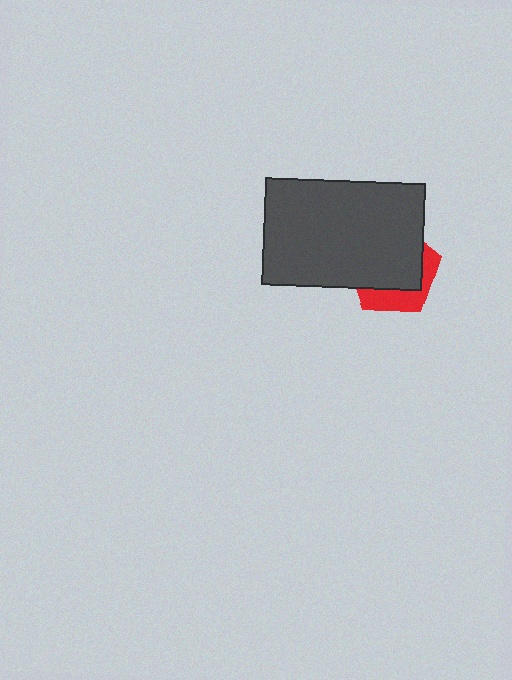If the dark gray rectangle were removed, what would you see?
You would see the complete red pentagon.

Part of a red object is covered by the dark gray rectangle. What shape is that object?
It is a pentagon.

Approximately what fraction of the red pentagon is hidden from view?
Roughly 68% of the red pentagon is hidden behind the dark gray rectangle.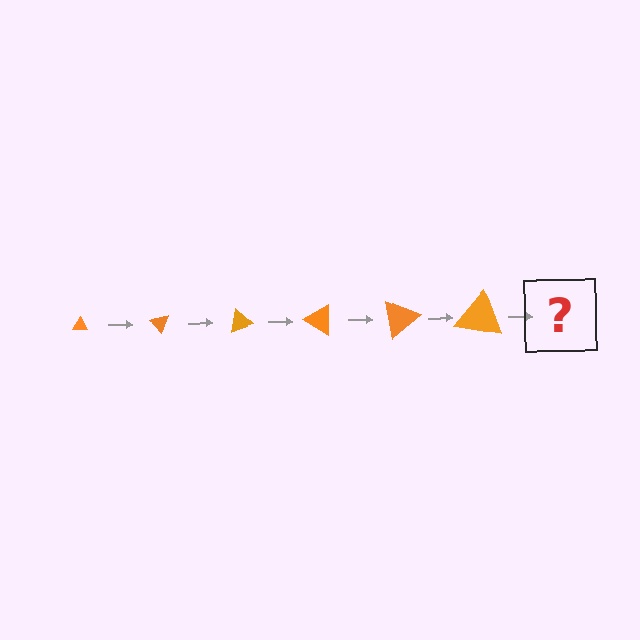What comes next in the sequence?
The next element should be a triangle, larger than the previous one and rotated 300 degrees from the start.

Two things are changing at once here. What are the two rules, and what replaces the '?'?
The two rules are that the triangle grows larger each step and it rotates 50 degrees each step. The '?' should be a triangle, larger than the previous one and rotated 300 degrees from the start.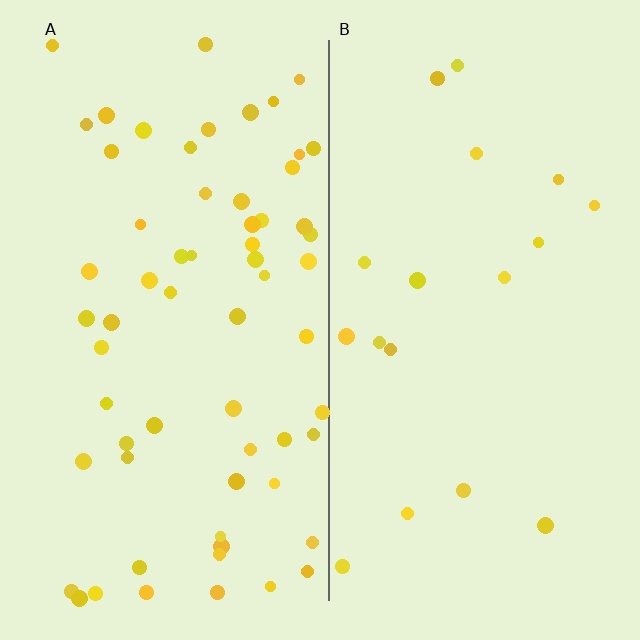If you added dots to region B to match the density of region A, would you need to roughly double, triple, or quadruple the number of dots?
Approximately triple.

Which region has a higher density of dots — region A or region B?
A (the left).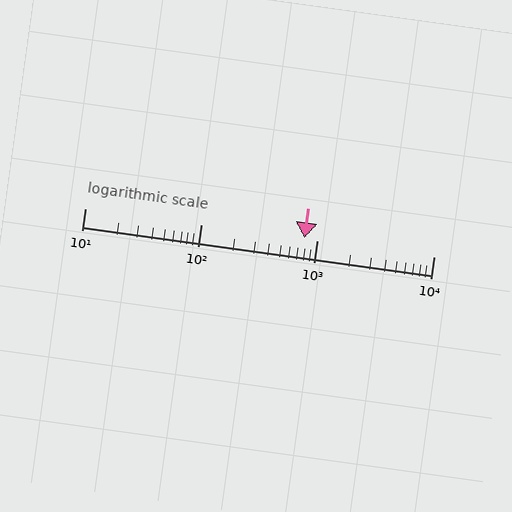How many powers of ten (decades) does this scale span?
The scale spans 3 decades, from 10 to 10000.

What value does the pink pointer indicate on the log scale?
The pointer indicates approximately 770.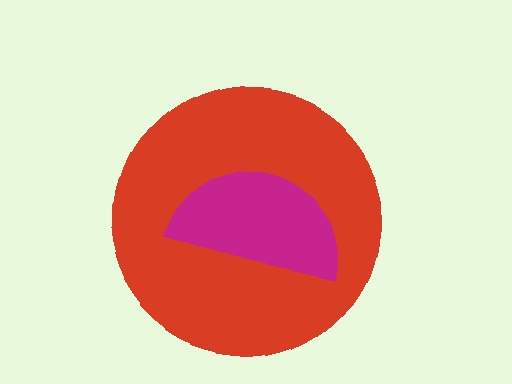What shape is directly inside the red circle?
The magenta semicircle.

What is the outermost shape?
The red circle.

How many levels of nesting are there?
2.